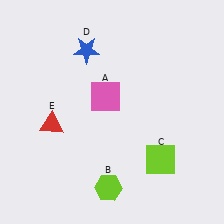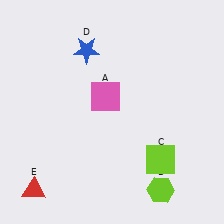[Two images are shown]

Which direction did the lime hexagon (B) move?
The lime hexagon (B) moved right.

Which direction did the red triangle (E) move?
The red triangle (E) moved down.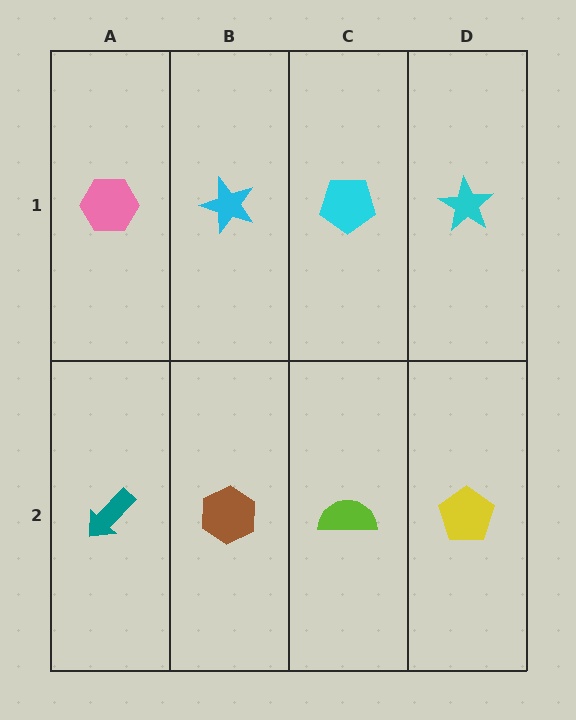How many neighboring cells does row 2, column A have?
2.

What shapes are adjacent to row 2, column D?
A cyan star (row 1, column D), a lime semicircle (row 2, column C).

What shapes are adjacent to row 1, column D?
A yellow pentagon (row 2, column D), a cyan pentagon (row 1, column C).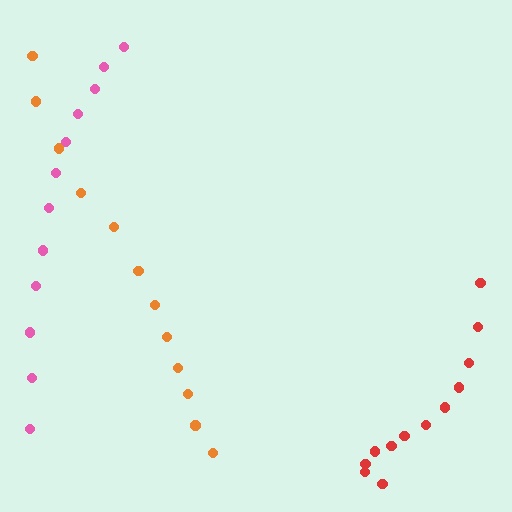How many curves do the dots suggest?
There are 3 distinct paths.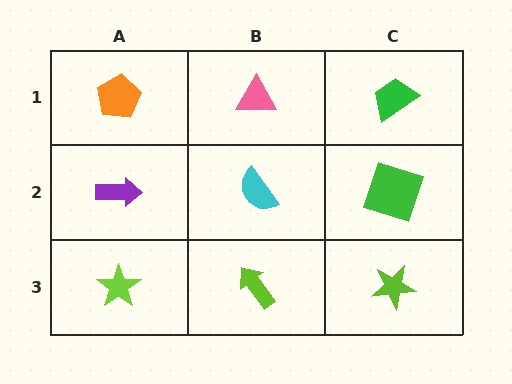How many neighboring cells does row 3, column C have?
2.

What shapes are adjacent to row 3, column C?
A green square (row 2, column C), a lime arrow (row 3, column B).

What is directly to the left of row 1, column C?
A pink triangle.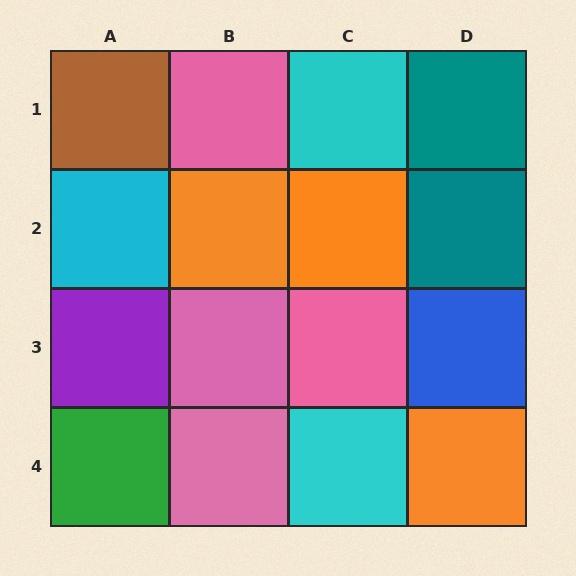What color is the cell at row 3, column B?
Pink.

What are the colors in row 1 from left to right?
Brown, pink, cyan, teal.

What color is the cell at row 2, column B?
Orange.